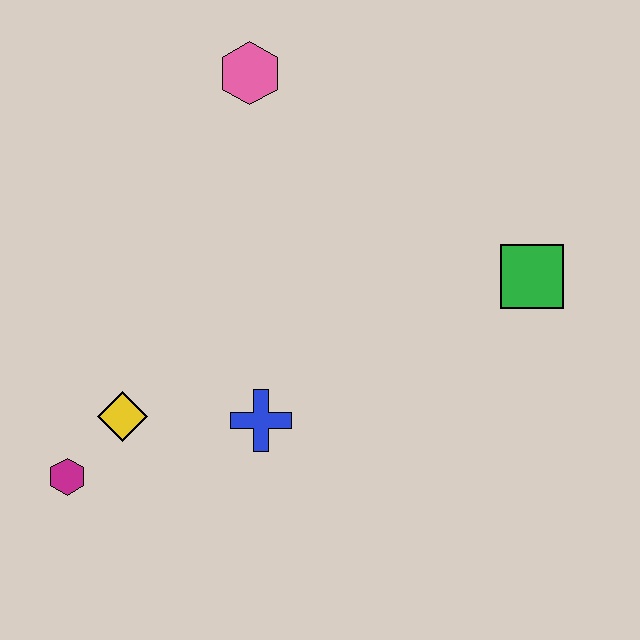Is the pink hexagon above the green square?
Yes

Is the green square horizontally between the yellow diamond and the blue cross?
No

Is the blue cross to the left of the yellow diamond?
No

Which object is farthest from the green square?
The magenta hexagon is farthest from the green square.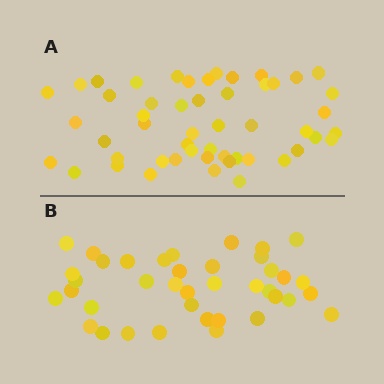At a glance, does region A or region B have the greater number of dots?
Region A (the top region) has more dots.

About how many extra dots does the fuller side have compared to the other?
Region A has roughly 12 or so more dots than region B.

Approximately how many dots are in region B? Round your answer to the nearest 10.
About 40 dots. (The exact count is 39, which rounds to 40.)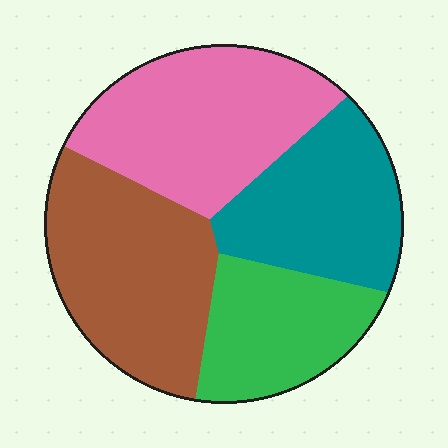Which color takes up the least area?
Green, at roughly 20%.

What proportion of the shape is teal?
Teal covers 23% of the shape.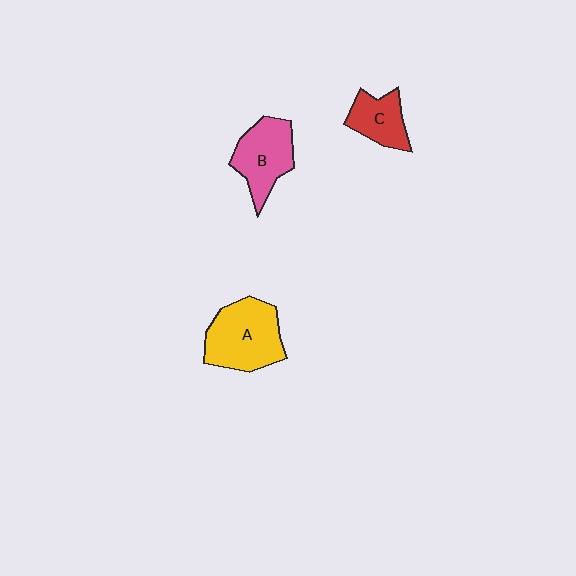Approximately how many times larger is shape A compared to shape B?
Approximately 1.3 times.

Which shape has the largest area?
Shape A (yellow).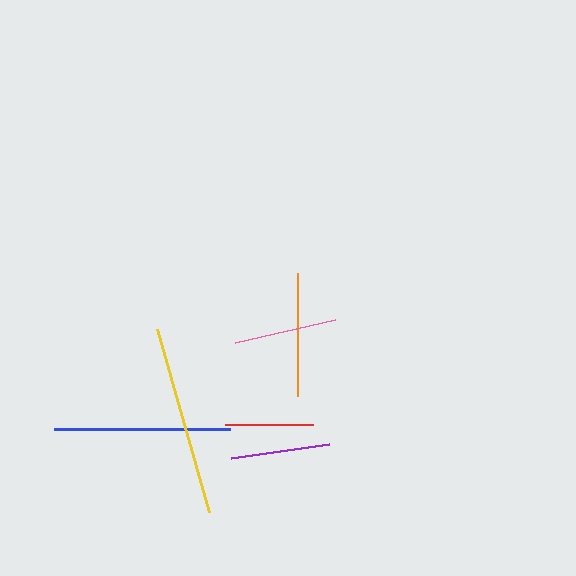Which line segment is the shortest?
The red line is the shortest at approximately 88 pixels.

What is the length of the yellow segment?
The yellow segment is approximately 190 pixels long.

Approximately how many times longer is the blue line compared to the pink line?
The blue line is approximately 1.7 times the length of the pink line.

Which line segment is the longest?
The yellow line is the longest at approximately 190 pixels.